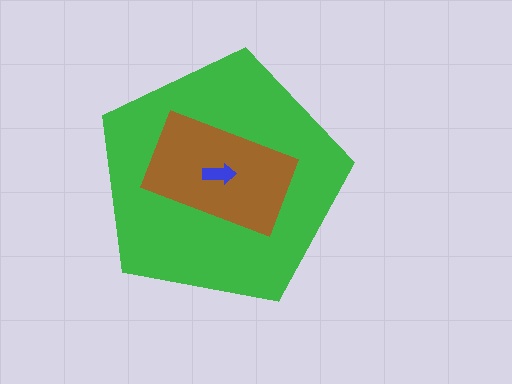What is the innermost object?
The blue arrow.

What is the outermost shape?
The green pentagon.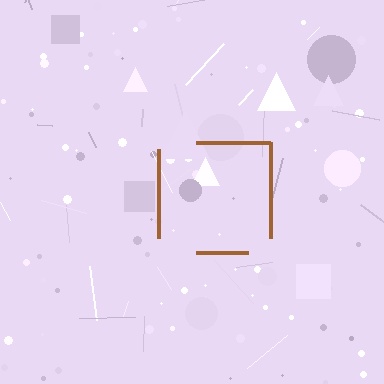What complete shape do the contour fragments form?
The contour fragments form a square.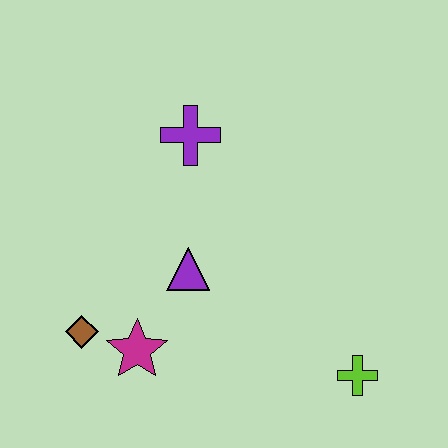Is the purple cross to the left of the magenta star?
No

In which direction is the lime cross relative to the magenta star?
The lime cross is to the right of the magenta star.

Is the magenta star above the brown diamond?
No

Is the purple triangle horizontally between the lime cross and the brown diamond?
Yes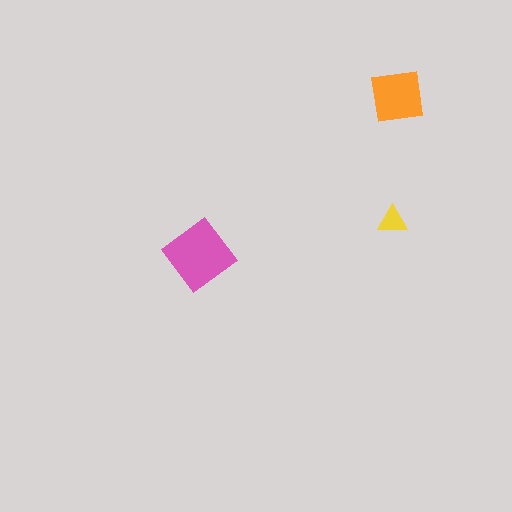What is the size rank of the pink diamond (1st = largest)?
1st.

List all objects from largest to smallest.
The pink diamond, the orange square, the yellow triangle.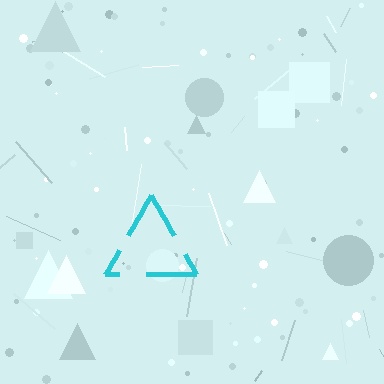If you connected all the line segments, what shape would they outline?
They would outline a triangle.